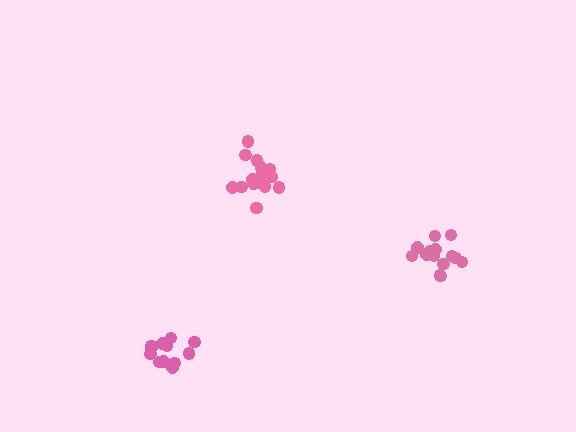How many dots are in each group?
Group 1: 16 dots, Group 2: 14 dots, Group 3: 12 dots (42 total).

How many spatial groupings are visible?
There are 3 spatial groupings.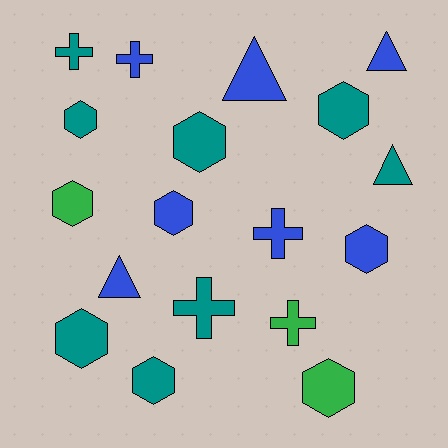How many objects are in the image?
There are 18 objects.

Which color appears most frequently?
Teal, with 8 objects.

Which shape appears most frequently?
Hexagon, with 9 objects.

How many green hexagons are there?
There are 2 green hexagons.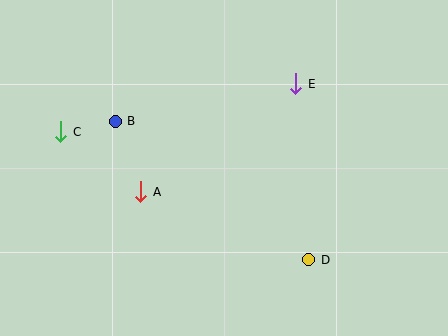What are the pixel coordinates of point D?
Point D is at (309, 260).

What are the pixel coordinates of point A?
Point A is at (141, 192).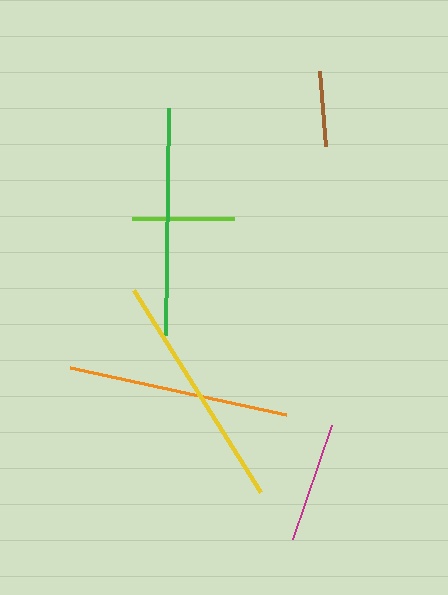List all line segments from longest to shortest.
From longest to shortest: yellow, green, orange, magenta, lime, brown.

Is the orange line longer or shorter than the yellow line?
The yellow line is longer than the orange line.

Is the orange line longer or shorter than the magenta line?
The orange line is longer than the magenta line.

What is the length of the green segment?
The green segment is approximately 227 pixels long.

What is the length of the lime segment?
The lime segment is approximately 102 pixels long.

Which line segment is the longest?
The yellow line is the longest at approximately 239 pixels.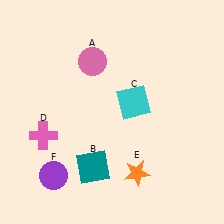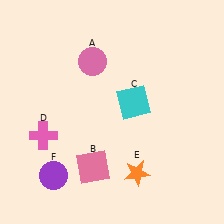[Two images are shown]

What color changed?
The square (B) changed from teal in Image 1 to pink in Image 2.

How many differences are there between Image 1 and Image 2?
There is 1 difference between the two images.